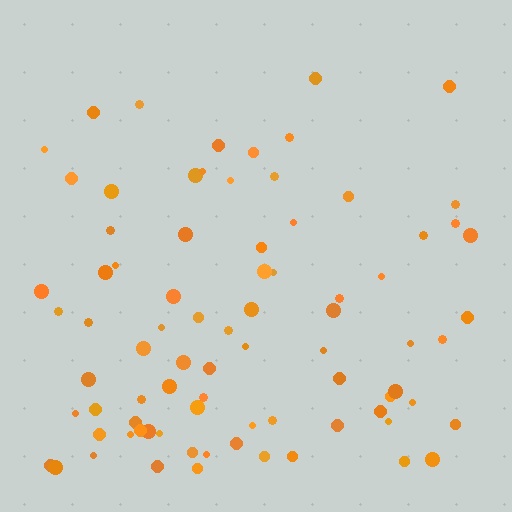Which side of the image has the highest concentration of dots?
The bottom.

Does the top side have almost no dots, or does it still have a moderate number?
Still a moderate number, just noticeably fewer than the bottom.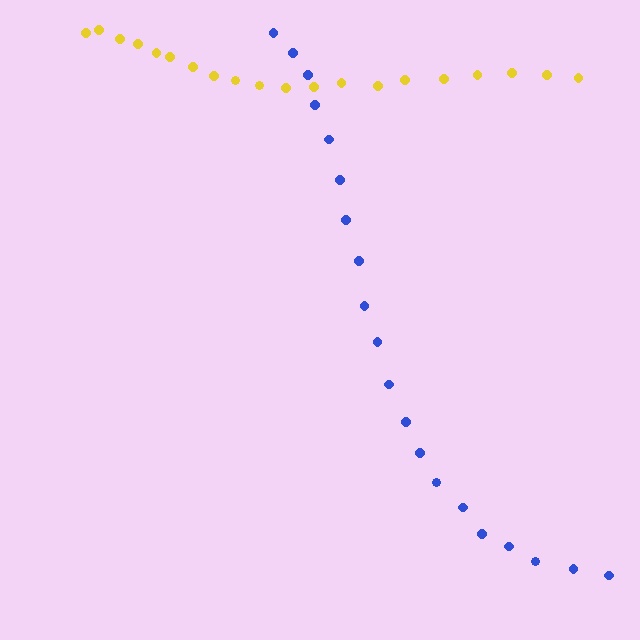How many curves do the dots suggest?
There are 2 distinct paths.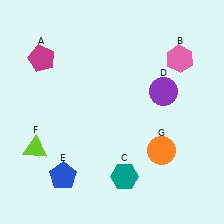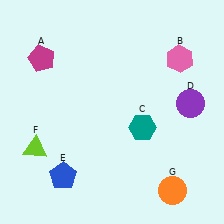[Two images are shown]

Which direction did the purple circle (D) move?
The purple circle (D) moved right.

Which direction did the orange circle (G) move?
The orange circle (G) moved down.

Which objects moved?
The objects that moved are: the teal hexagon (C), the purple circle (D), the orange circle (G).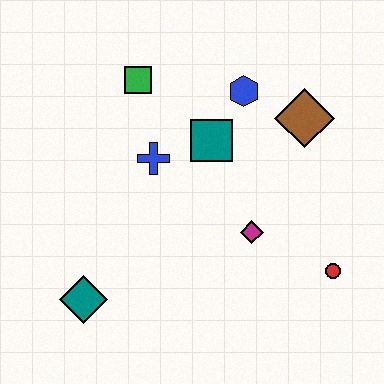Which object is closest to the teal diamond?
The blue cross is closest to the teal diamond.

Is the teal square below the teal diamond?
No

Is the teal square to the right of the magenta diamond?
No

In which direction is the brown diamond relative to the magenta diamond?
The brown diamond is above the magenta diamond.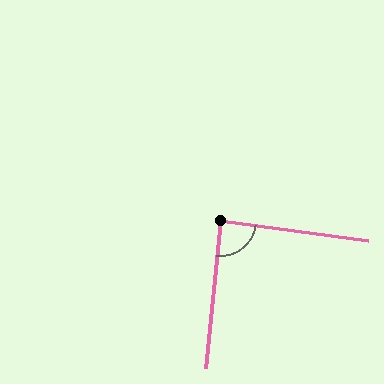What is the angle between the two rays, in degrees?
Approximately 88 degrees.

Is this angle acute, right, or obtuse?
It is approximately a right angle.